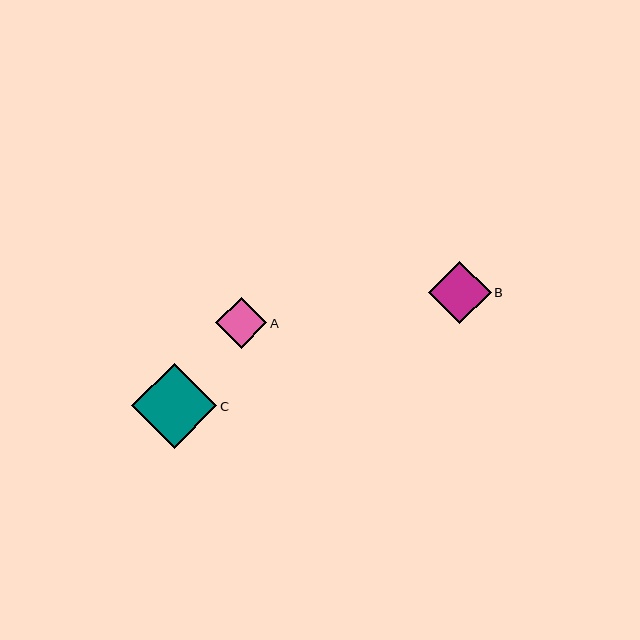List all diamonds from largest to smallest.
From largest to smallest: C, B, A.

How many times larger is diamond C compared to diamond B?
Diamond C is approximately 1.4 times the size of diamond B.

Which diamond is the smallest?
Diamond A is the smallest with a size of approximately 51 pixels.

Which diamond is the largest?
Diamond C is the largest with a size of approximately 86 pixels.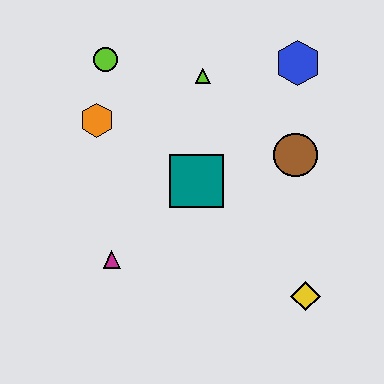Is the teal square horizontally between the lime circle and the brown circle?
Yes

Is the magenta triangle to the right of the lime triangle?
No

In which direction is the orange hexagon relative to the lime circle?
The orange hexagon is below the lime circle.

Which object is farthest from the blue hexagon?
The magenta triangle is farthest from the blue hexagon.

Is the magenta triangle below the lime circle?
Yes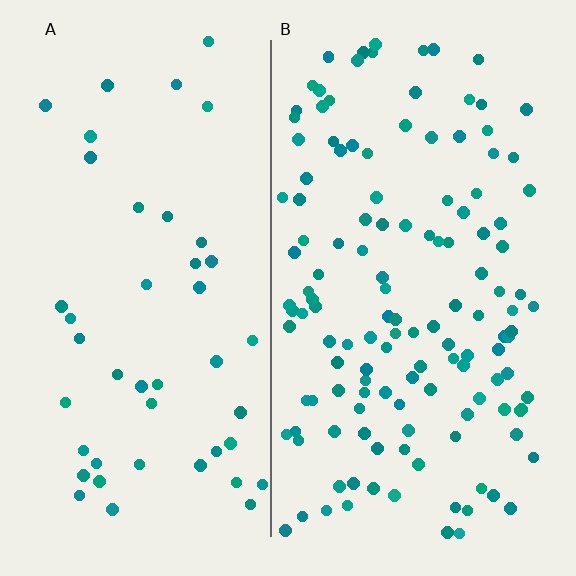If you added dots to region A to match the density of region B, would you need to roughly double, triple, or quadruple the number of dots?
Approximately triple.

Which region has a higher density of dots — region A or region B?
B (the right).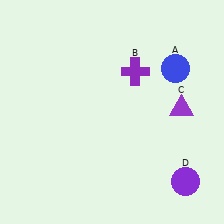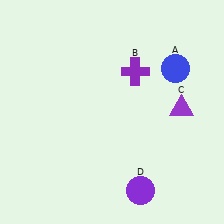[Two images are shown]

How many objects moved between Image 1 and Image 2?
1 object moved between the two images.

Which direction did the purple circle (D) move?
The purple circle (D) moved left.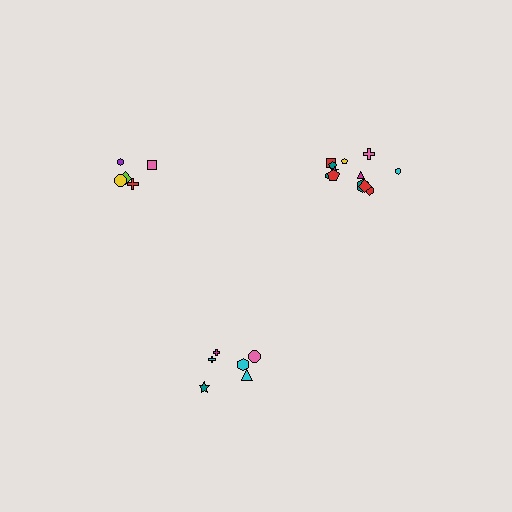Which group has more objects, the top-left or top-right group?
The top-right group.